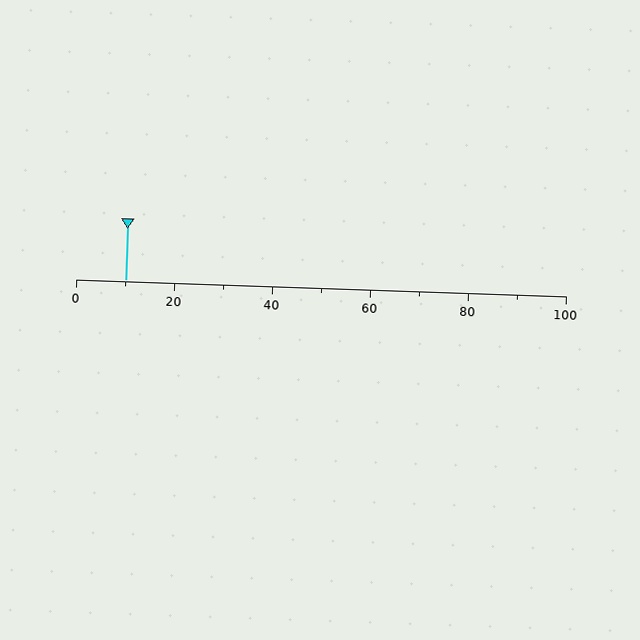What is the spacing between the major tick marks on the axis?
The major ticks are spaced 20 apart.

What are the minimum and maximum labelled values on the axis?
The axis runs from 0 to 100.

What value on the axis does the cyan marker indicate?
The marker indicates approximately 10.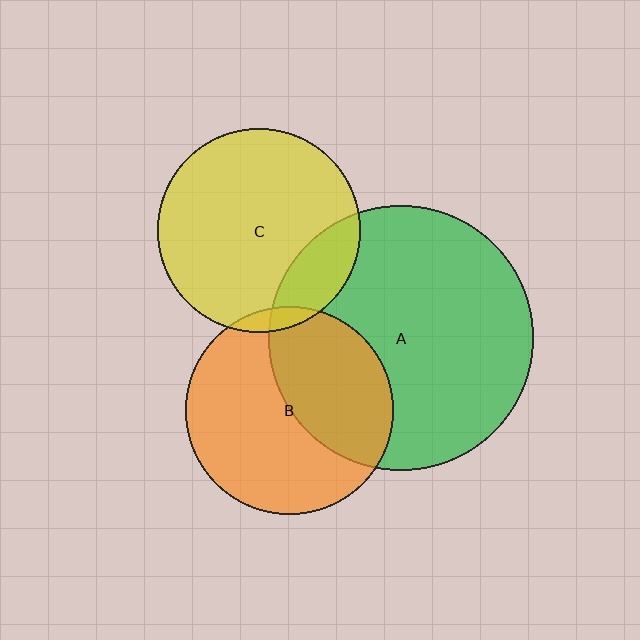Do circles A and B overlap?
Yes.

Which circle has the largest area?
Circle A (green).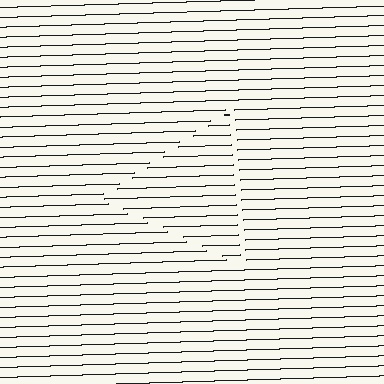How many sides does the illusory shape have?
3 sides — the line-ends trace a triangle.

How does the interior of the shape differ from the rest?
The interior of the shape contains the same grating, shifted by half a period — the contour is defined by the phase discontinuity where line-ends from the inner and outer gratings abut.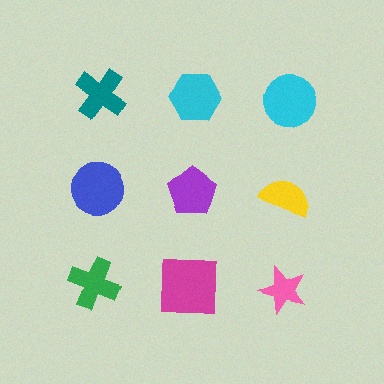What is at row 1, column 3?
A cyan circle.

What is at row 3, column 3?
A pink star.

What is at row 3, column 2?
A magenta square.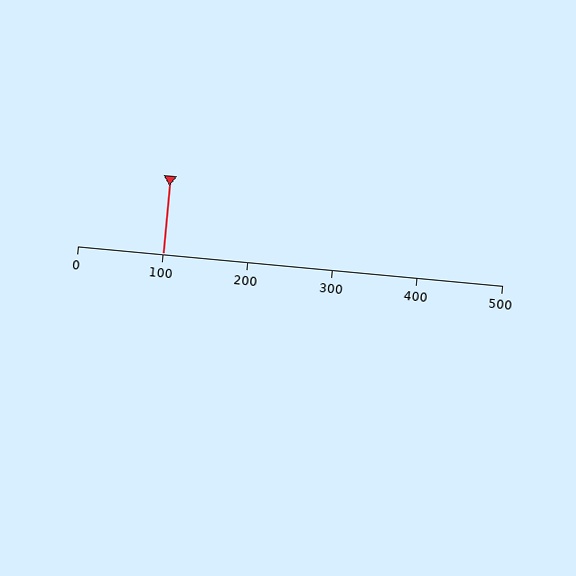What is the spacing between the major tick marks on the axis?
The major ticks are spaced 100 apart.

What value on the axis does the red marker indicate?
The marker indicates approximately 100.